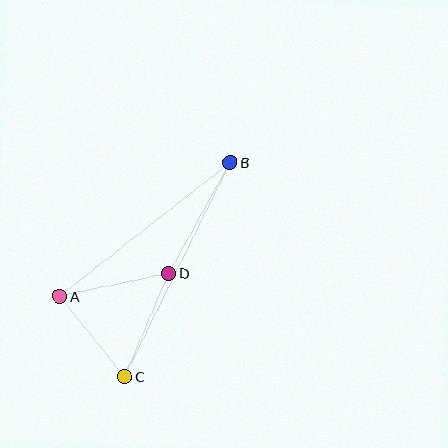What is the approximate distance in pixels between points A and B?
The distance between A and B is approximately 217 pixels.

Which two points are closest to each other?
Points A and C are closest to each other.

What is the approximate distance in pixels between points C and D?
The distance between C and D is approximately 112 pixels.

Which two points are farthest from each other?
Points B and C are farthest from each other.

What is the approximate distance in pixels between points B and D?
The distance between B and D is approximately 127 pixels.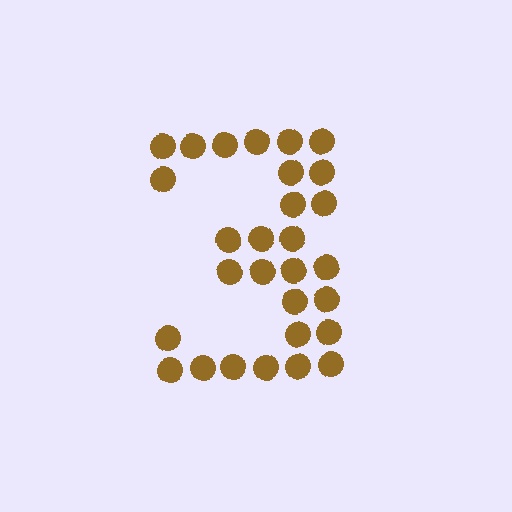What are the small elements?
The small elements are circles.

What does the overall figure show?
The overall figure shows the digit 3.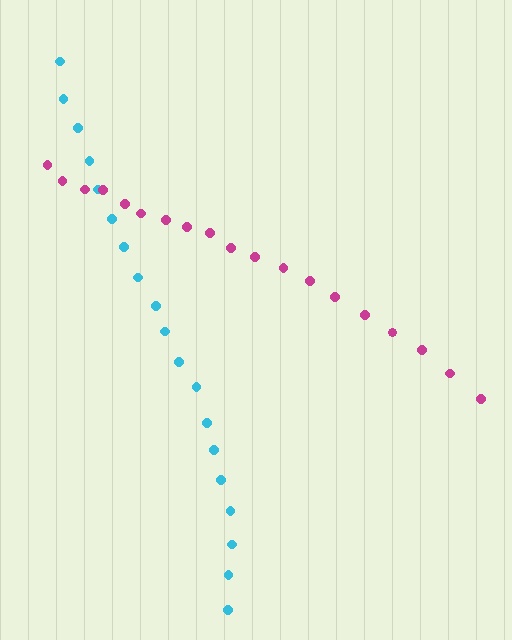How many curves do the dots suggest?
There are 2 distinct paths.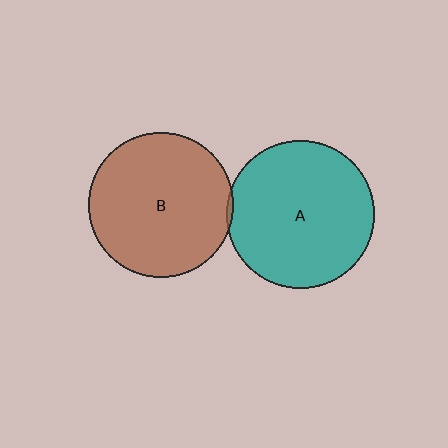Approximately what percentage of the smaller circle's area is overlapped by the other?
Approximately 5%.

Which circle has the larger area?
Circle A (teal).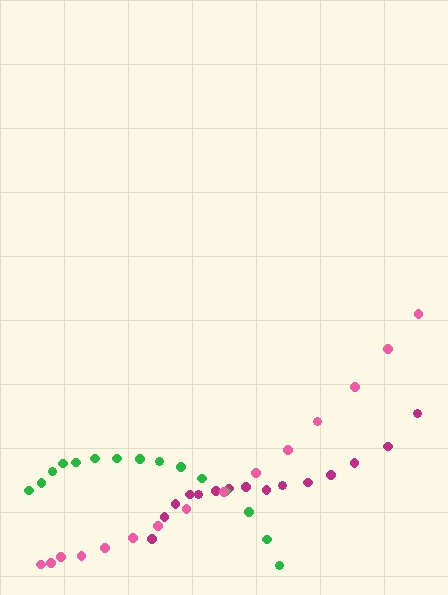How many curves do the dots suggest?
There are 3 distinct paths.